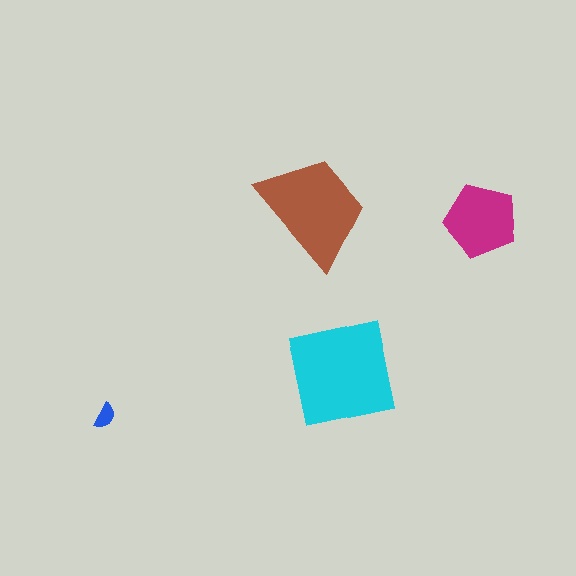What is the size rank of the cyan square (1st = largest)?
1st.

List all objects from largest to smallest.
The cyan square, the brown trapezoid, the magenta pentagon, the blue semicircle.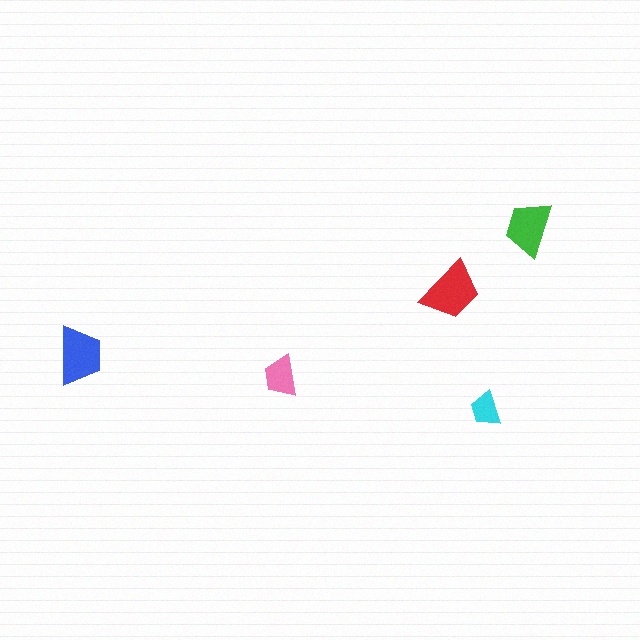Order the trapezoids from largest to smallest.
the red one, the blue one, the green one, the pink one, the cyan one.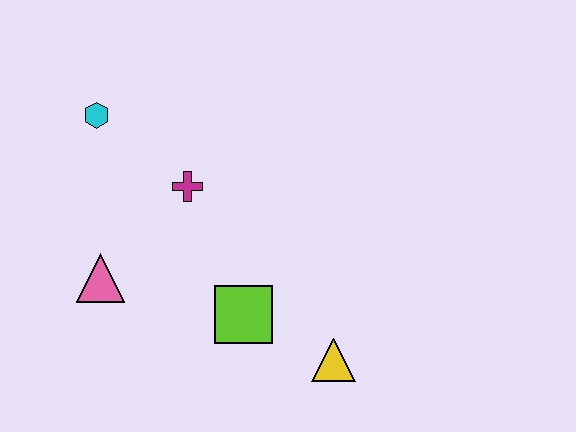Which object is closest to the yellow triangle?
The lime square is closest to the yellow triangle.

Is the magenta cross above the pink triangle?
Yes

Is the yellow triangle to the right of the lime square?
Yes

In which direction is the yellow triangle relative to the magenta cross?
The yellow triangle is below the magenta cross.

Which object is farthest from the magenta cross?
The yellow triangle is farthest from the magenta cross.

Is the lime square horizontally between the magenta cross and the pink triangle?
No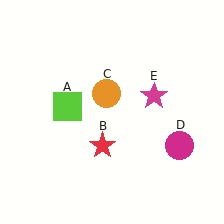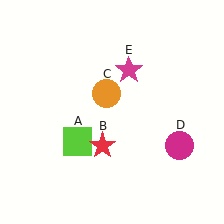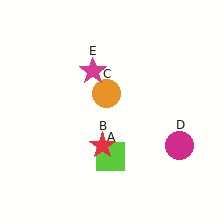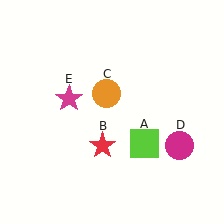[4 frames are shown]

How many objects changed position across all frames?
2 objects changed position: lime square (object A), magenta star (object E).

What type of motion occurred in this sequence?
The lime square (object A), magenta star (object E) rotated counterclockwise around the center of the scene.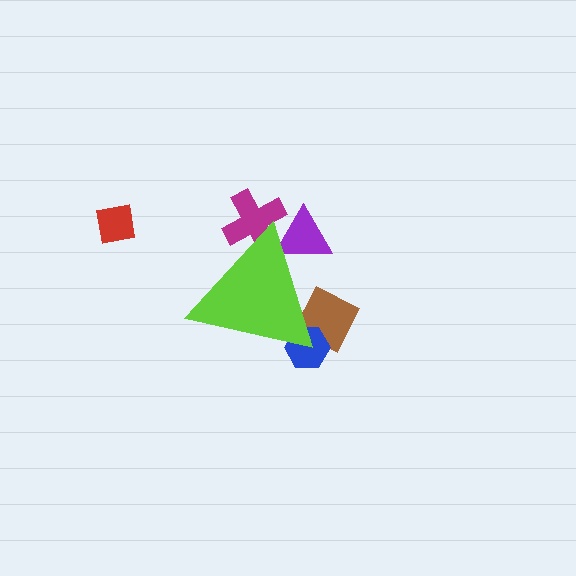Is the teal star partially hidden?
Yes, the teal star is partially hidden behind the lime triangle.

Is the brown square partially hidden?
Yes, the brown square is partially hidden behind the lime triangle.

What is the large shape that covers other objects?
A lime triangle.